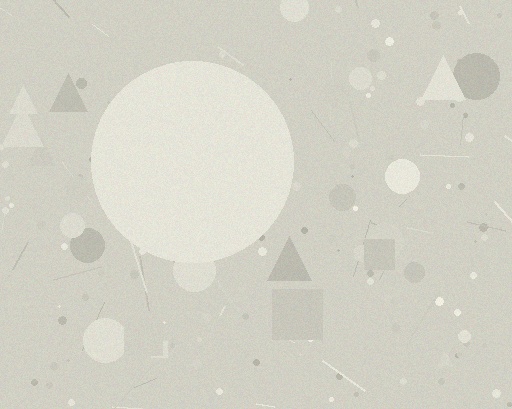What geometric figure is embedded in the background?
A circle is embedded in the background.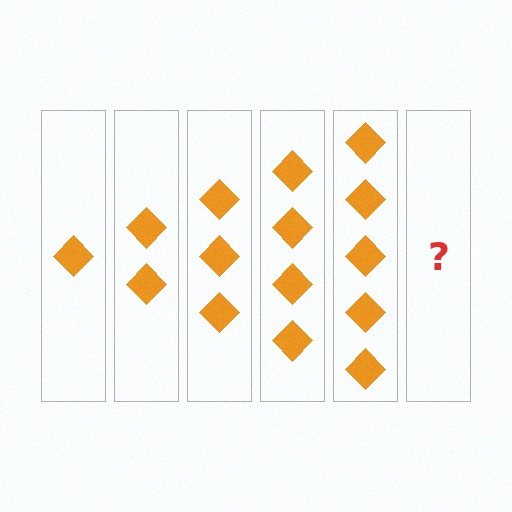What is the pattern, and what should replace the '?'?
The pattern is that each step adds one more diamond. The '?' should be 6 diamonds.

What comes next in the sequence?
The next element should be 6 diamonds.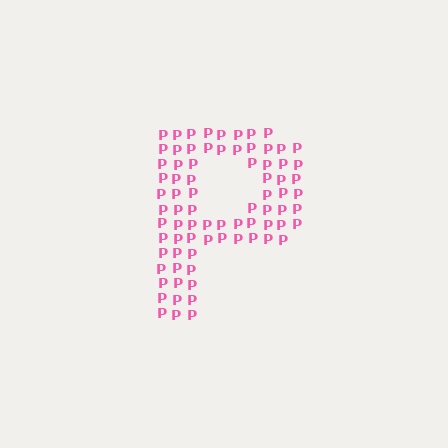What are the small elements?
The small elements are letter P's.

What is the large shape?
The large shape is the letter P.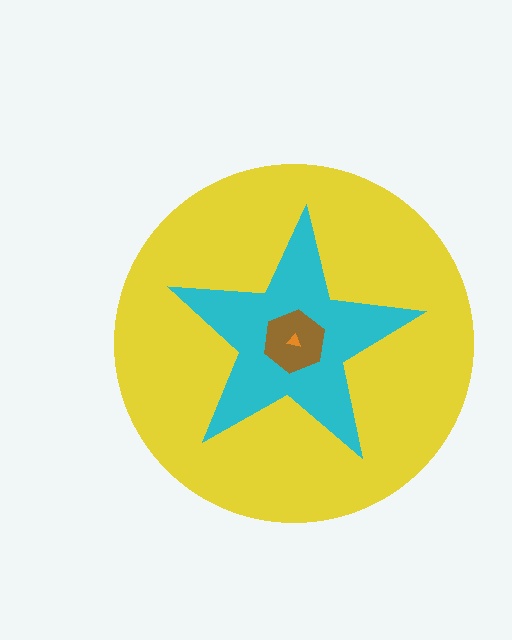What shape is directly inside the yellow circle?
The cyan star.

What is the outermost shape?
The yellow circle.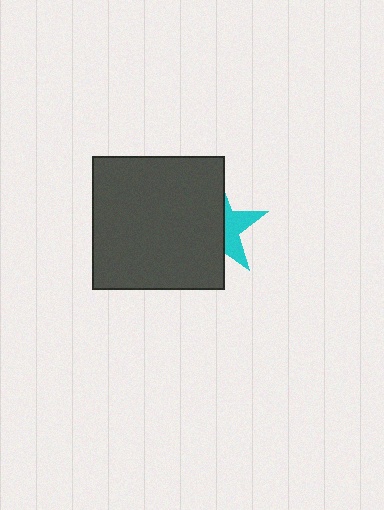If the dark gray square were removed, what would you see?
You would see the complete cyan star.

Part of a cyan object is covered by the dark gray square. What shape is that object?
It is a star.